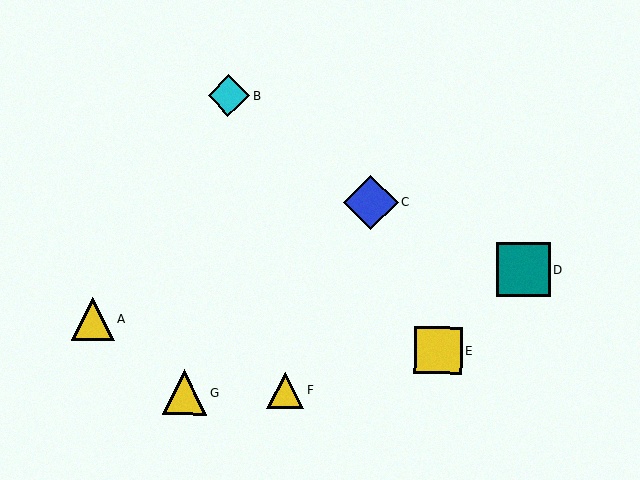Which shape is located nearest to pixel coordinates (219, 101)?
The cyan diamond (labeled B) at (229, 95) is nearest to that location.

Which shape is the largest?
The blue diamond (labeled C) is the largest.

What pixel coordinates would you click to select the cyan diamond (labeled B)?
Click at (229, 95) to select the cyan diamond B.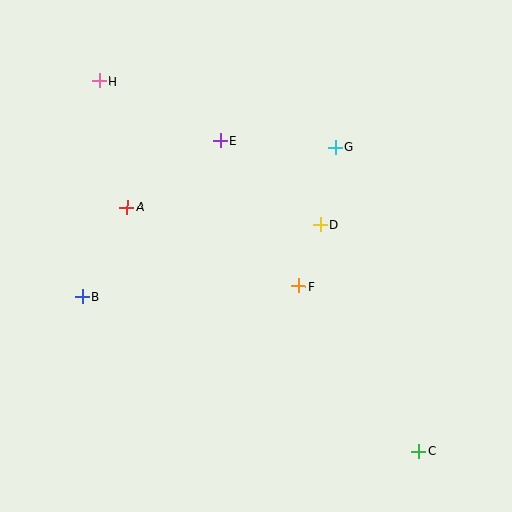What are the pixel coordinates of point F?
Point F is at (299, 286).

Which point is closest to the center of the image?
Point F at (299, 286) is closest to the center.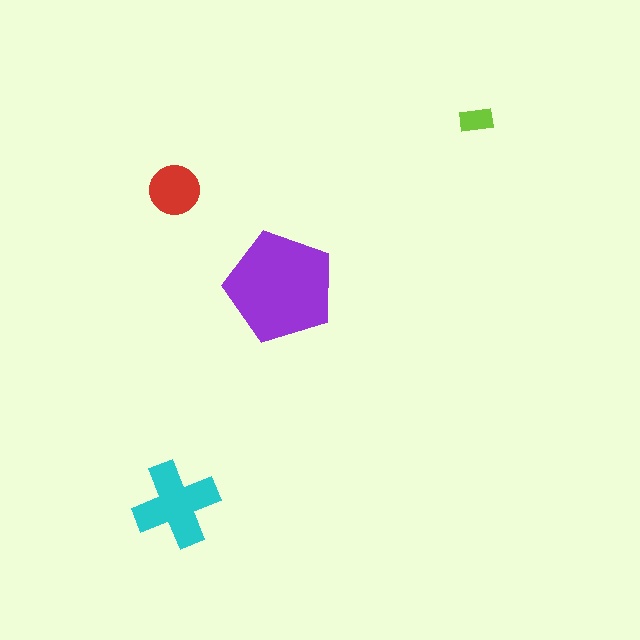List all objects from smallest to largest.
The lime rectangle, the red circle, the cyan cross, the purple pentagon.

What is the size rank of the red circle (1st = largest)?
3rd.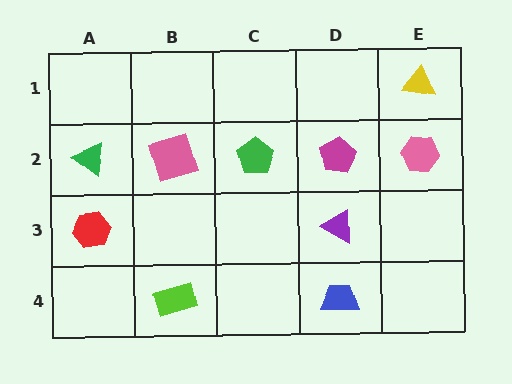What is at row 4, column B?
A lime rectangle.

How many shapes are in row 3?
2 shapes.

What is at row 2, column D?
A magenta pentagon.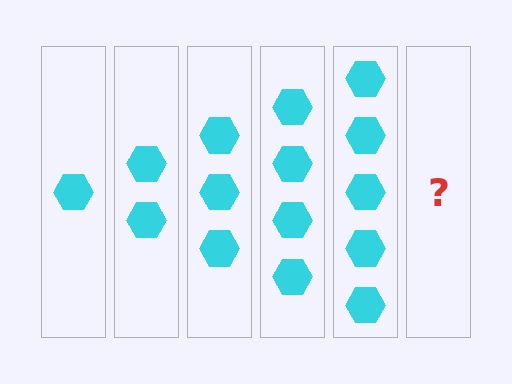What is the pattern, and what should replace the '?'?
The pattern is that each step adds one more hexagon. The '?' should be 6 hexagons.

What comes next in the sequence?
The next element should be 6 hexagons.